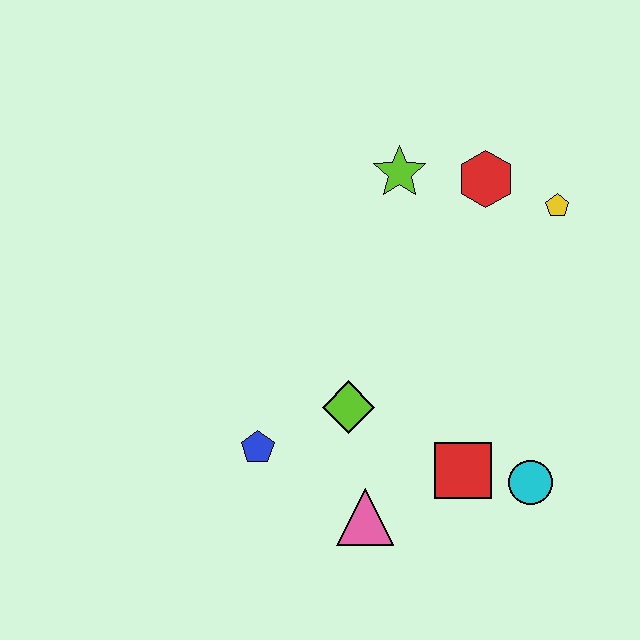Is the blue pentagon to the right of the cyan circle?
No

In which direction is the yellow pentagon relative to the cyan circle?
The yellow pentagon is above the cyan circle.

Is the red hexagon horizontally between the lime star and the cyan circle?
Yes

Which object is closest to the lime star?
The red hexagon is closest to the lime star.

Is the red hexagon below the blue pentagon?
No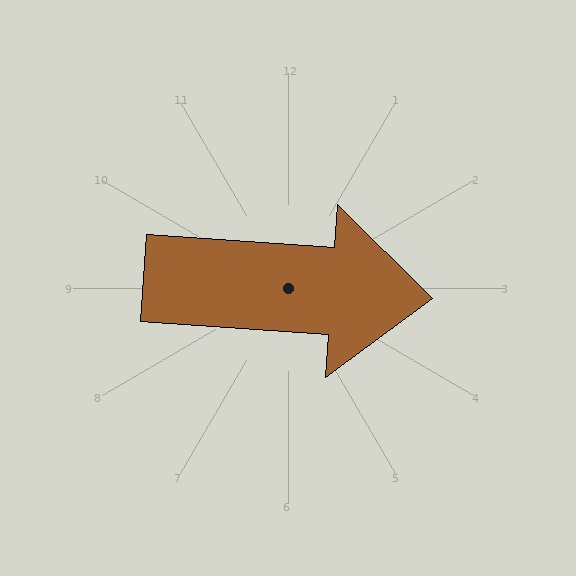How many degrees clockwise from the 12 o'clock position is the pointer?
Approximately 94 degrees.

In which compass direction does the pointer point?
East.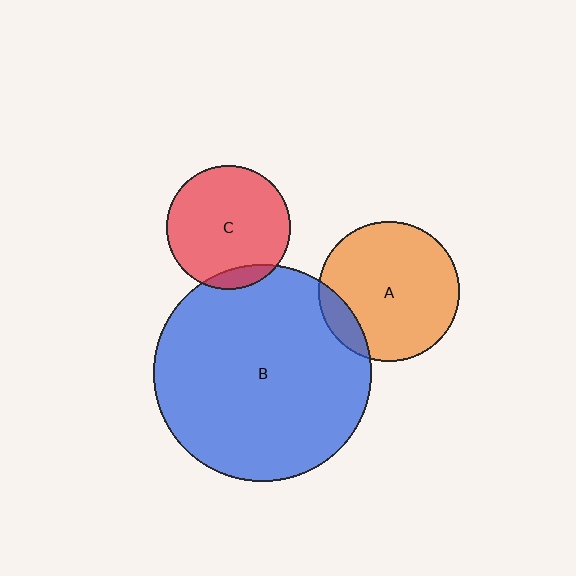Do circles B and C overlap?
Yes.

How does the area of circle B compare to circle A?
Approximately 2.4 times.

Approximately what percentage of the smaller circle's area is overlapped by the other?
Approximately 10%.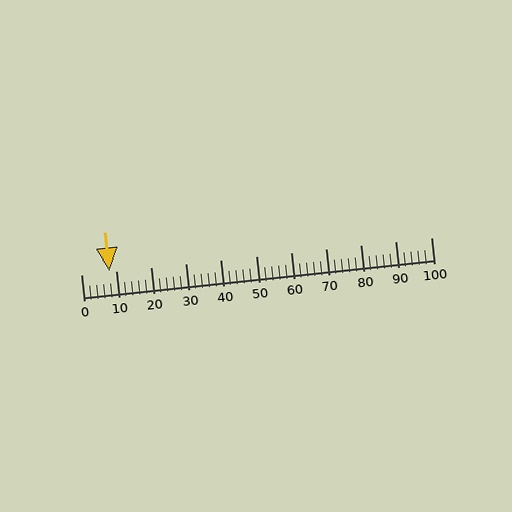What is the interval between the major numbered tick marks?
The major tick marks are spaced 10 units apart.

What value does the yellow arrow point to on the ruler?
The yellow arrow points to approximately 8.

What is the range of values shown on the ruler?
The ruler shows values from 0 to 100.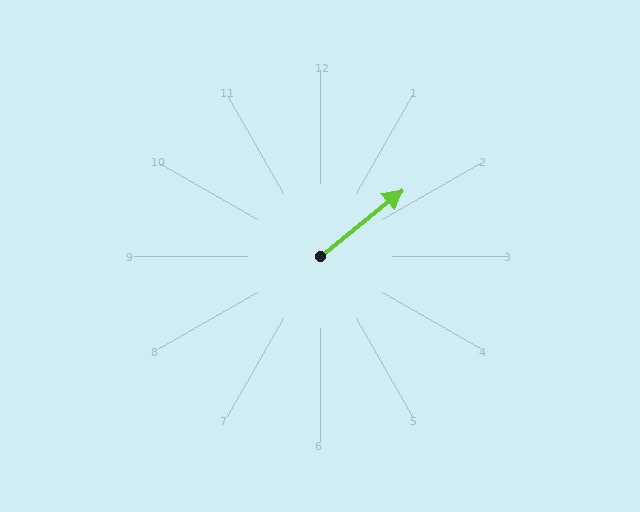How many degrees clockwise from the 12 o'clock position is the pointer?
Approximately 51 degrees.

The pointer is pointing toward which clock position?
Roughly 2 o'clock.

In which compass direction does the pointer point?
Northeast.